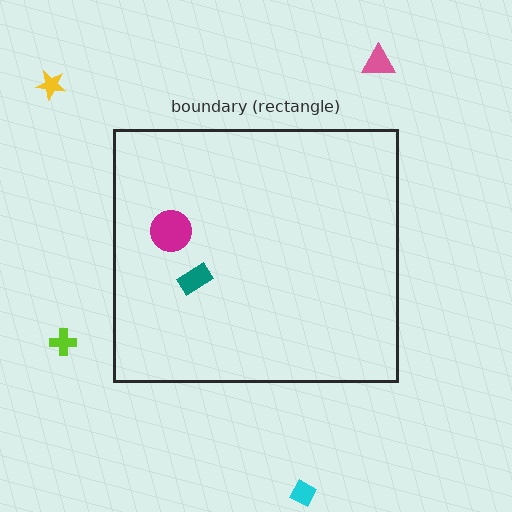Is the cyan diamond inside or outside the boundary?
Outside.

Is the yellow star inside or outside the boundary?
Outside.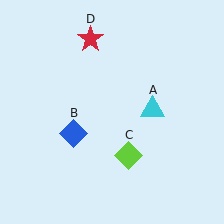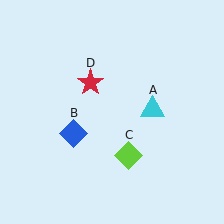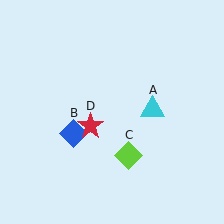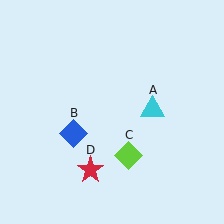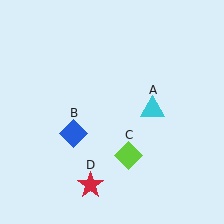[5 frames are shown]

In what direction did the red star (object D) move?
The red star (object D) moved down.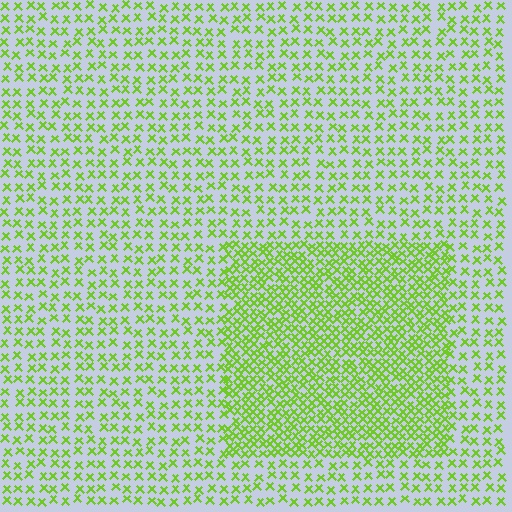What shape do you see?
I see a rectangle.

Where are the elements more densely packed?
The elements are more densely packed inside the rectangle boundary.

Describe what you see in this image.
The image contains small lime elements arranged at two different densities. A rectangle-shaped region is visible where the elements are more densely packed than the surrounding area.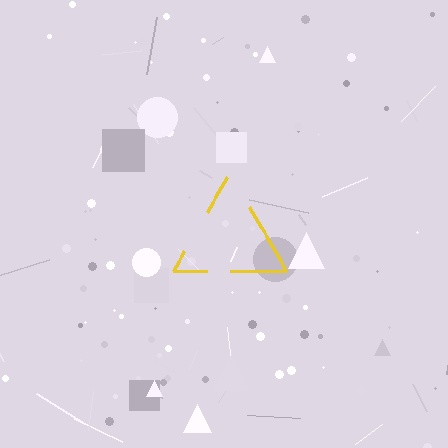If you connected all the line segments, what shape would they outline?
They would outline a triangle.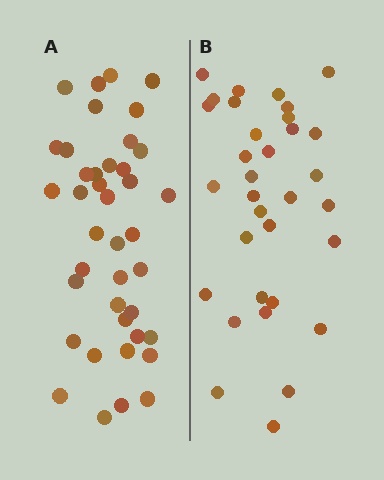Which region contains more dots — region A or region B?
Region A (the left region) has more dots.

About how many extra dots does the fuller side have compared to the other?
Region A has roughly 8 or so more dots than region B.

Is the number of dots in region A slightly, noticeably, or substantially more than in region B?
Region A has only slightly more — the two regions are fairly close. The ratio is roughly 1.2 to 1.